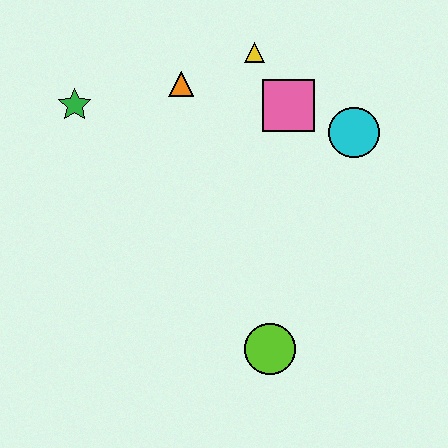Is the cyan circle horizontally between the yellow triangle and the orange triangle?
No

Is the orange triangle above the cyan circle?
Yes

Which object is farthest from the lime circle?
The green star is farthest from the lime circle.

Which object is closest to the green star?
The orange triangle is closest to the green star.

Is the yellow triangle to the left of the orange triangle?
No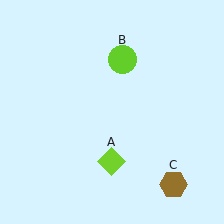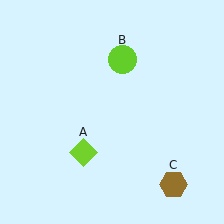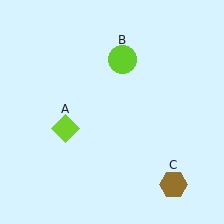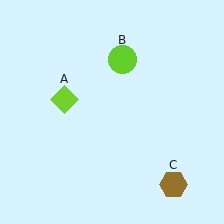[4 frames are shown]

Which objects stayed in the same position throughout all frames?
Lime circle (object B) and brown hexagon (object C) remained stationary.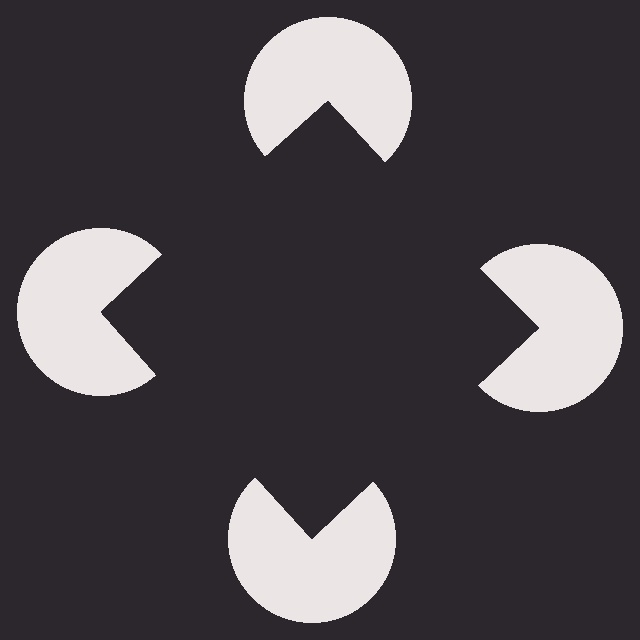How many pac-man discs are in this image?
There are 4 — one at each vertex of the illusory square.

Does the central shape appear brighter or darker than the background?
It typically appears slightly darker than the background, even though no actual brightness change is drawn.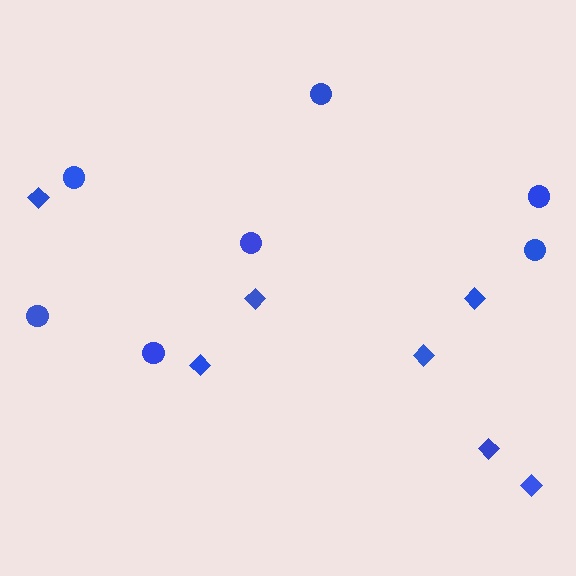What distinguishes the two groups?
There are 2 groups: one group of diamonds (7) and one group of circles (7).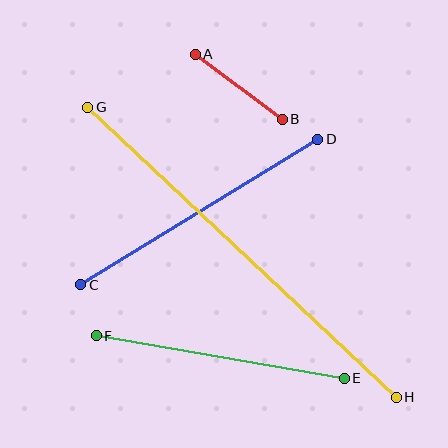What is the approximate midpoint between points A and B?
The midpoint is at approximately (239, 87) pixels.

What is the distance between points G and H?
The distance is approximately 424 pixels.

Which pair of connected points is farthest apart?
Points G and H are farthest apart.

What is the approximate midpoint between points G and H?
The midpoint is at approximately (242, 252) pixels.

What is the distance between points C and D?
The distance is approximately 278 pixels.